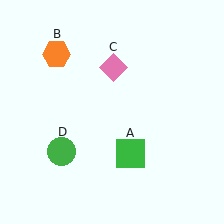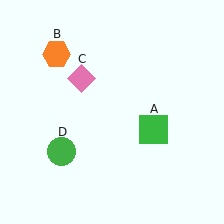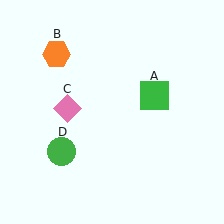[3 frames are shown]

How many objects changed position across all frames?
2 objects changed position: green square (object A), pink diamond (object C).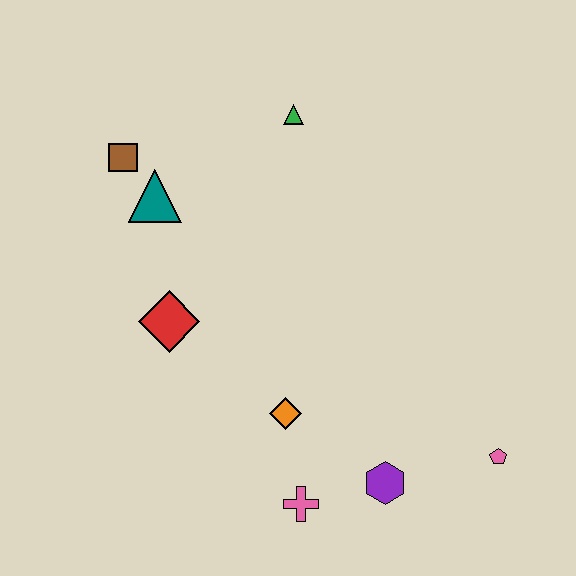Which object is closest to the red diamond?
The teal triangle is closest to the red diamond.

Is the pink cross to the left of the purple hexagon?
Yes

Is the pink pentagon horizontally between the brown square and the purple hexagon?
No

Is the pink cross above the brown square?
No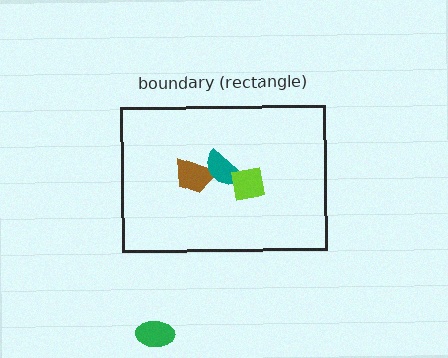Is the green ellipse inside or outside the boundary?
Outside.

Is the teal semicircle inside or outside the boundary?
Inside.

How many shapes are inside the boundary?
3 inside, 1 outside.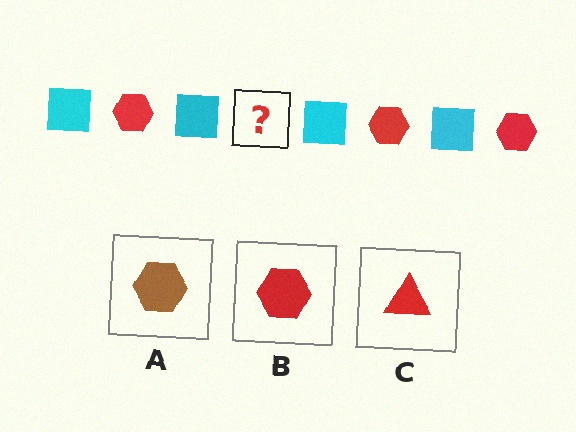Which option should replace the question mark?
Option B.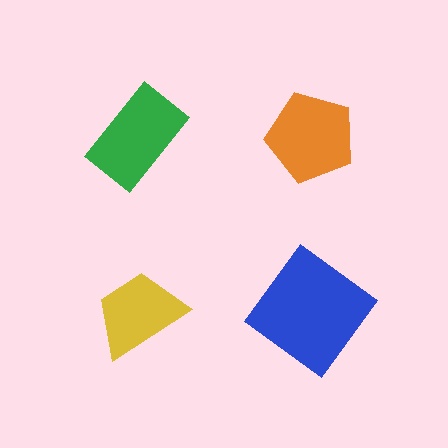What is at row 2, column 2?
A blue diamond.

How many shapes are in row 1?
2 shapes.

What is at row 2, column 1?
A yellow trapezoid.